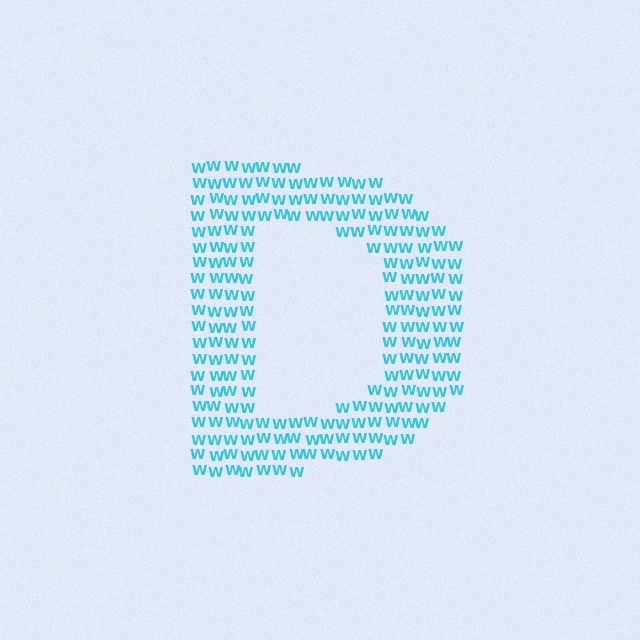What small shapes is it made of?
It is made of small letter W's.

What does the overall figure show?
The overall figure shows the letter D.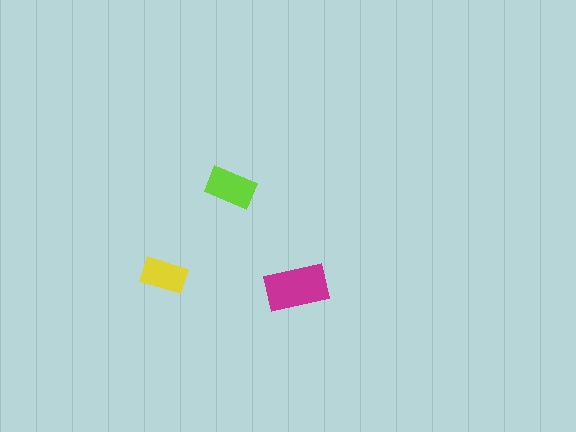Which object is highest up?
The lime rectangle is topmost.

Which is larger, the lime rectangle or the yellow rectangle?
The lime one.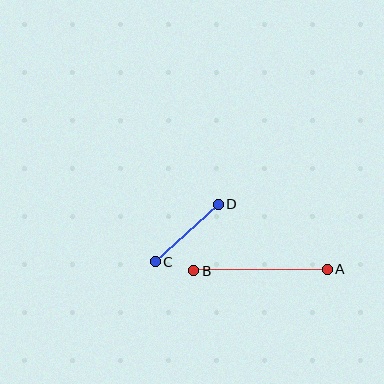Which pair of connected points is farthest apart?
Points A and B are farthest apart.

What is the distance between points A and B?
The distance is approximately 133 pixels.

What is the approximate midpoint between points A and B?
The midpoint is at approximately (261, 270) pixels.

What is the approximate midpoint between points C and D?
The midpoint is at approximately (187, 233) pixels.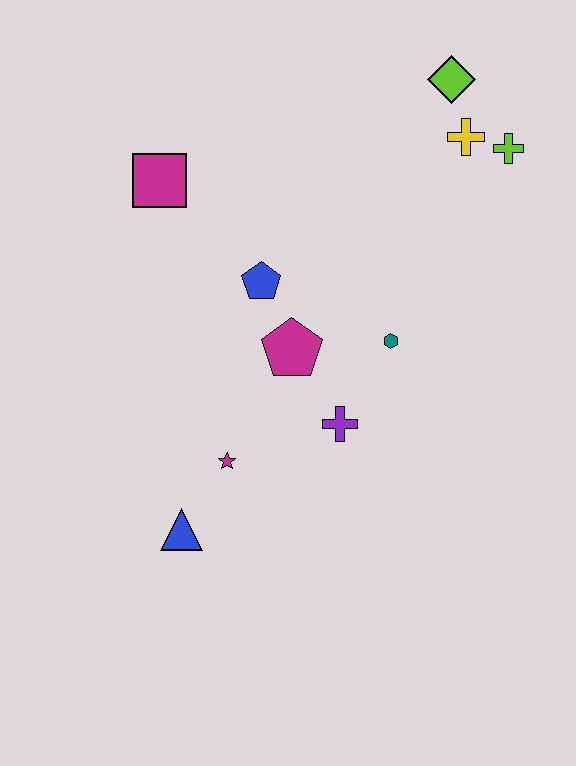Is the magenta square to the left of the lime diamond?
Yes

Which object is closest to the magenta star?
The blue triangle is closest to the magenta star.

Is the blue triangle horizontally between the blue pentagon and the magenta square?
Yes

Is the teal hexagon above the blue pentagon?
No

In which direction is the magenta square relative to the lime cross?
The magenta square is to the left of the lime cross.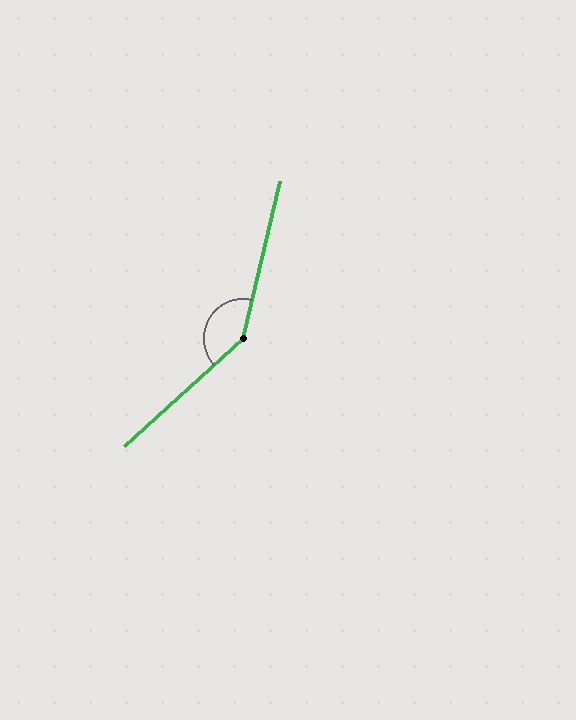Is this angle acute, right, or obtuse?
It is obtuse.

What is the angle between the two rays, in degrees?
Approximately 146 degrees.